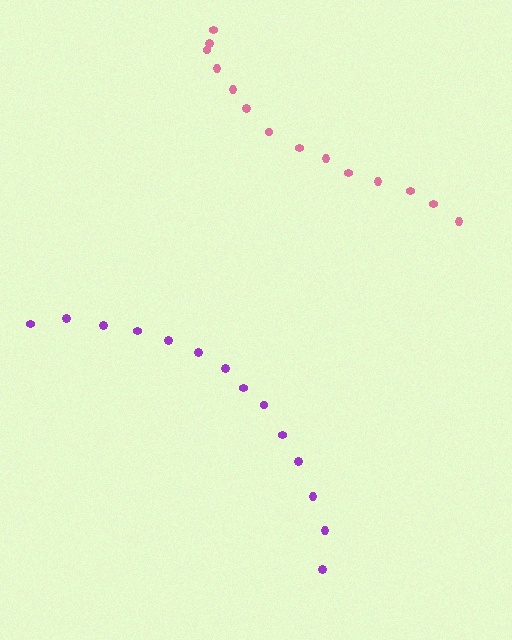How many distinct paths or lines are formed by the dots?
There are 2 distinct paths.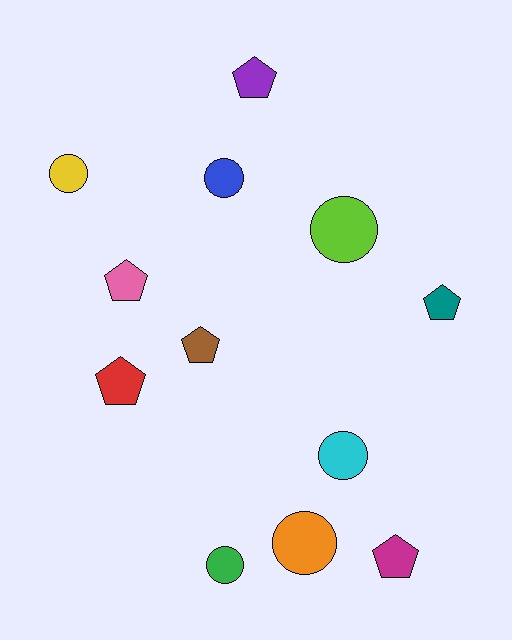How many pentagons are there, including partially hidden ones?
There are 6 pentagons.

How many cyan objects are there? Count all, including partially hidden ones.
There is 1 cyan object.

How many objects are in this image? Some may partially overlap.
There are 12 objects.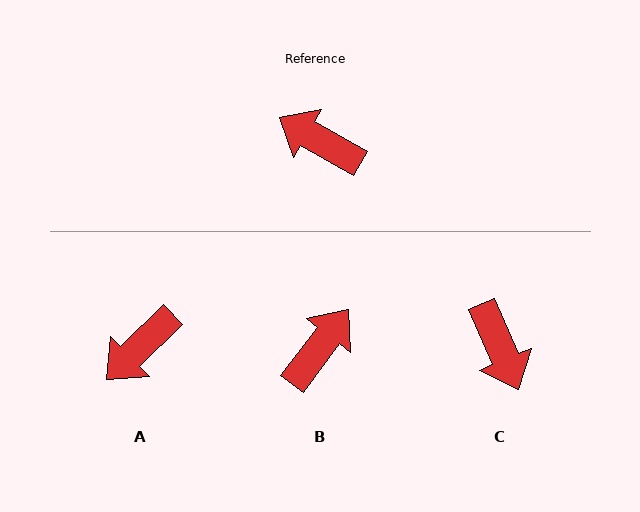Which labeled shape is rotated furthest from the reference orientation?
C, about 143 degrees away.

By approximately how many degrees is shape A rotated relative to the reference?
Approximately 74 degrees counter-clockwise.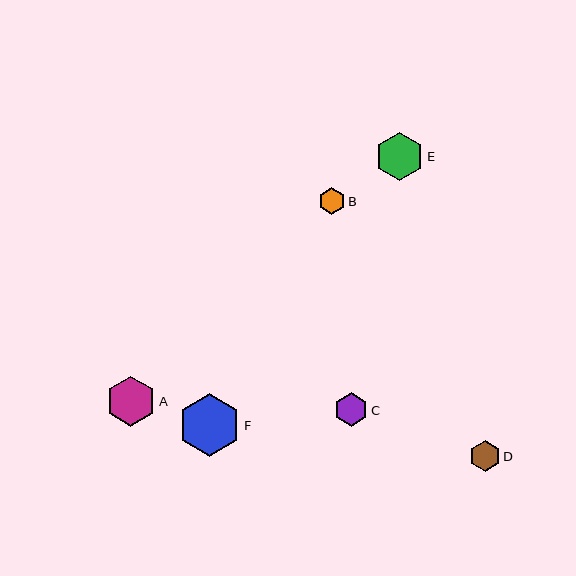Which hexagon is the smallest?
Hexagon B is the smallest with a size of approximately 27 pixels.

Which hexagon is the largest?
Hexagon F is the largest with a size of approximately 63 pixels.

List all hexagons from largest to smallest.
From largest to smallest: F, A, E, C, D, B.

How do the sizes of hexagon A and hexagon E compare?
Hexagon A and hexagon E are approximately the same size.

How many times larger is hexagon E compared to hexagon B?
Hexagon E is approximately 1.8 times the size of hexagon B.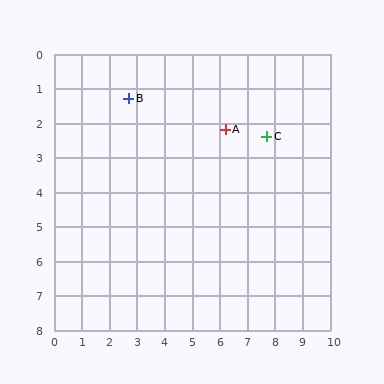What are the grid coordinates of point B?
Point B is at approximately (2.7, 1.3).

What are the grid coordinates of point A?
Point A is at approximately (6.2, 2.2).